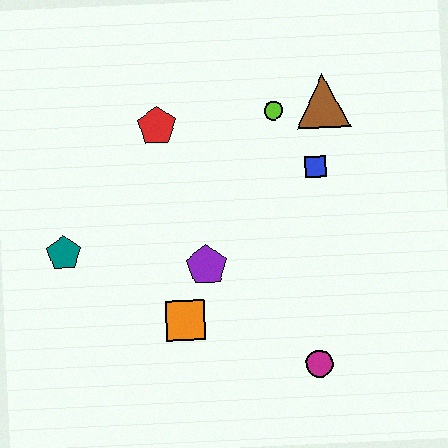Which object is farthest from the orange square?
The brown triangle is farthest from the orange square.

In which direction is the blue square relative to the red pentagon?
The blue square is to the right of the red pentagon.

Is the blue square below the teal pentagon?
No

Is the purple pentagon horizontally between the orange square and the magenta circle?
Yes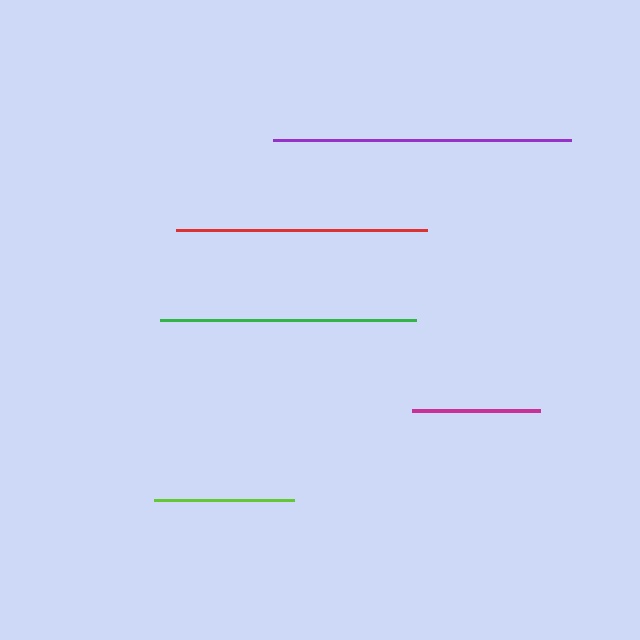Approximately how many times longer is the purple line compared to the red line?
The purple line is approximately 1.2 times the length of the red line.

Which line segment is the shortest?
The magenta line is the shortest at approximately 128 pixels.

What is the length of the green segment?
The green segment is approximately 255 pixels long.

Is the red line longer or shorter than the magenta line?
The red line is longer than the magenta line.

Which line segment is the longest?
The purple line is the longest at approximately 298 pixels.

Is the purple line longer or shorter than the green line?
The purple line is longer than the green line.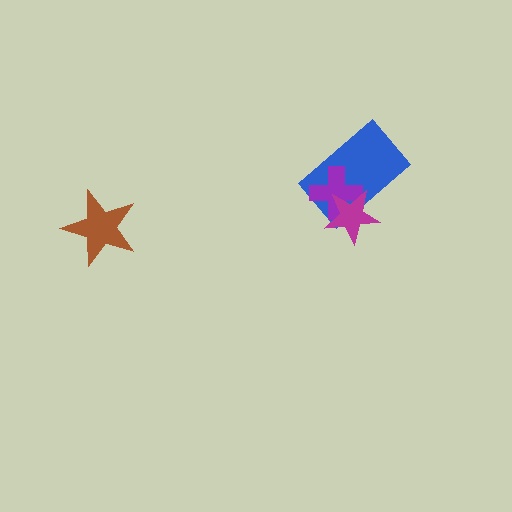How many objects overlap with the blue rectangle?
2 objects overlap with the blue rectangle.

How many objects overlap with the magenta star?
2 objects overlap with the magenta star.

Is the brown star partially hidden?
No, no other shape covers it.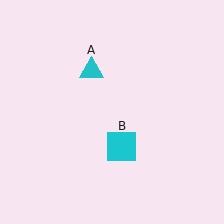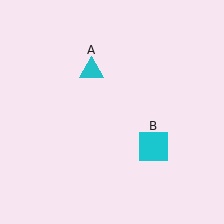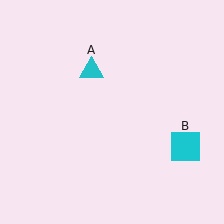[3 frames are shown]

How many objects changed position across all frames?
1 object changed position: cyan square (object B).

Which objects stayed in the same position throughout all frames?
Cyan triangle (object A) remained stationary.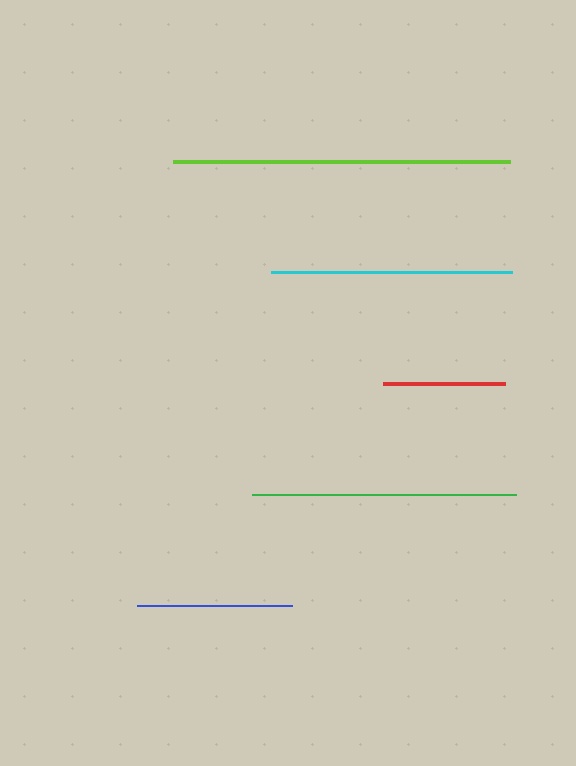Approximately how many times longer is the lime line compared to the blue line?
The lime line is approximately 2.2 times the length of the blue line.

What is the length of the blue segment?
The blue segment is approximately 155 pixels long.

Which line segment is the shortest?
The red line is the shortest at approximately 122 pixels.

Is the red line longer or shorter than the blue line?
The blue line is longer than the red line.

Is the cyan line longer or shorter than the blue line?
The cyan line is longer than the blue line.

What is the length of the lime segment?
The lime segment is approximately 337 pixels long.